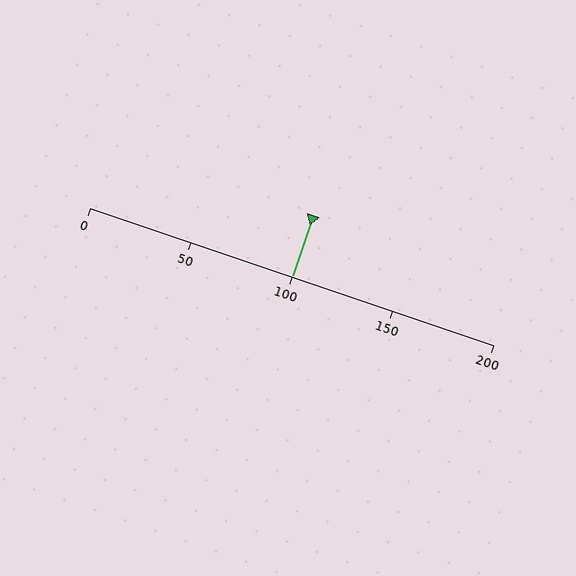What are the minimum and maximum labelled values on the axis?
The axis runs from 0 to 200.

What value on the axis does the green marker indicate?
The marker indicates approximately 100.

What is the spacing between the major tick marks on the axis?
The major ticks are spaced 50 apart.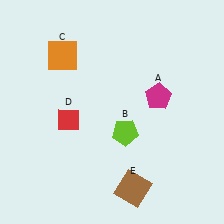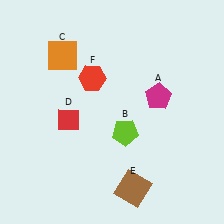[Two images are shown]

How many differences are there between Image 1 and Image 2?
There is 1 difference between the two images.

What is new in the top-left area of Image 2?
A red hexagon (F) was added in the top-left area of Image 2.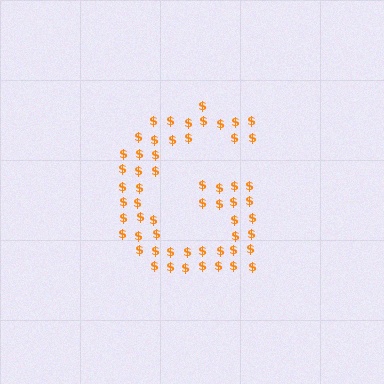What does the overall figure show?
The overall figure shows the letter G.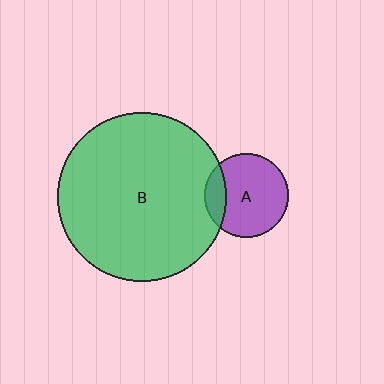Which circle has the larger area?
Circle B (green).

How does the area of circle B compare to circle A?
Approximately 4.1 times.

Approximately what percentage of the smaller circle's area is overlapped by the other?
Approximately 20%.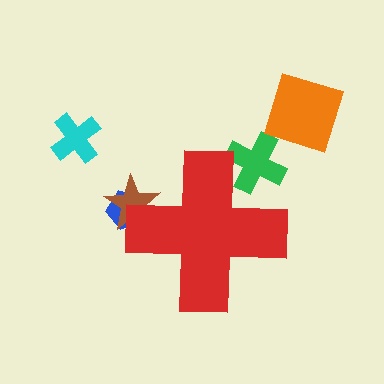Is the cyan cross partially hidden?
No, the cyan cross is fully visible.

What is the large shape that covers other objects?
A red cross.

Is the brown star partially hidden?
Yes, the brown star is partially hidden behind the red cross.